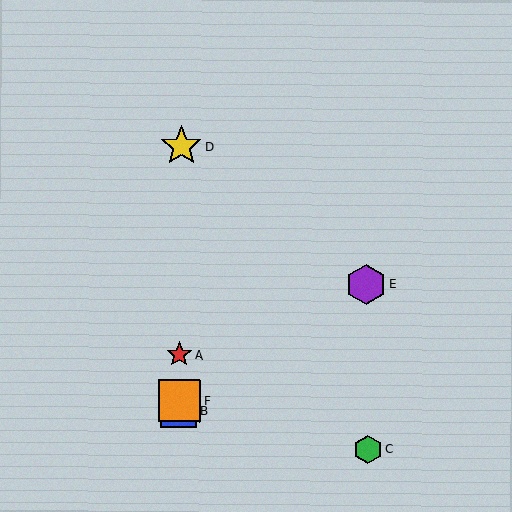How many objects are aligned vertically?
4 objects (A, B, D, F) are aligned vertically.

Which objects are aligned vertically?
Objects A, B, D, F are aligned vertically.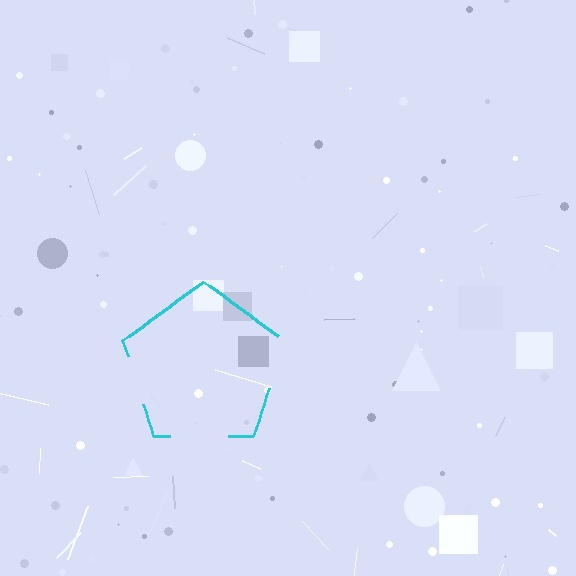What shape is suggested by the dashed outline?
The dashed outline suggests a pentagon.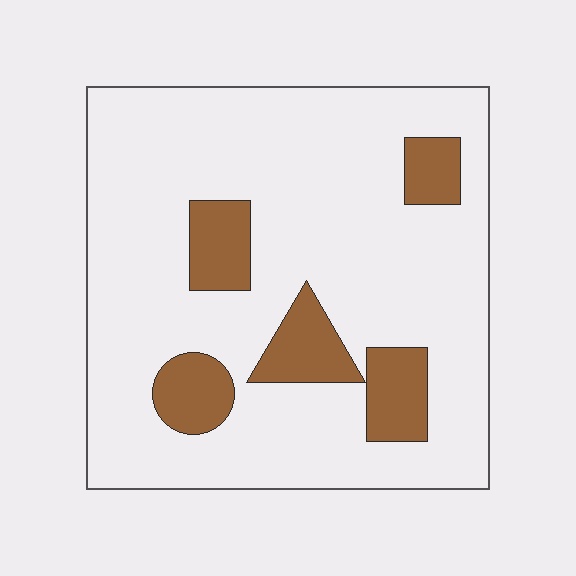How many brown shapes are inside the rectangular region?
5.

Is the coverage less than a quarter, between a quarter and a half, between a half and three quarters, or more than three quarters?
Less than a quarter.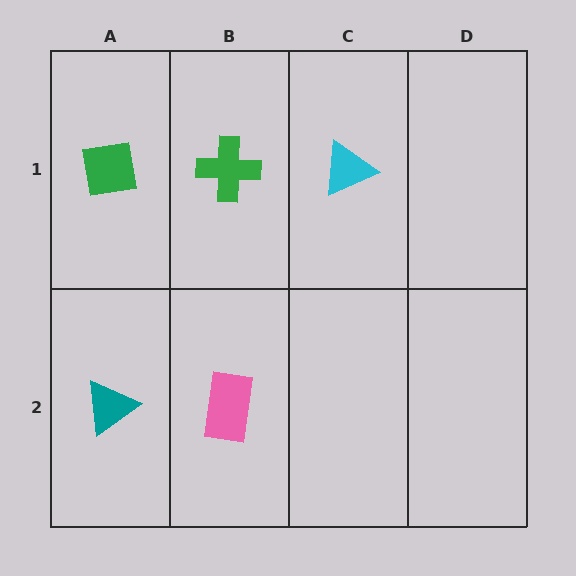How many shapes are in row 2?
2 shapes.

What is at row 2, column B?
A pink rectangle.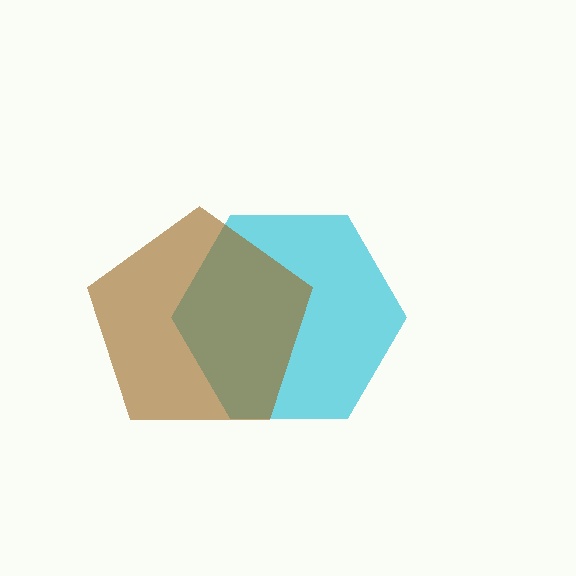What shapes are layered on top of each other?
The layered shapes are: a cyan hexagon, a brown pentagon.